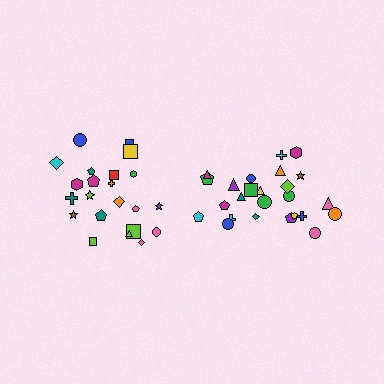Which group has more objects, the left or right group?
The right group.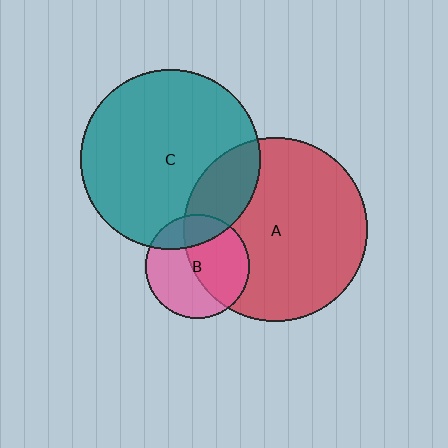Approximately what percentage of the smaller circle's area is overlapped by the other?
Approximately 20%.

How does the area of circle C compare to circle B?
Approximately 3.0 times.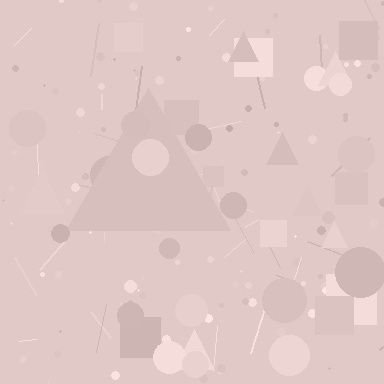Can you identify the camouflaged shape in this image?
The camouflaged shape is a triangle.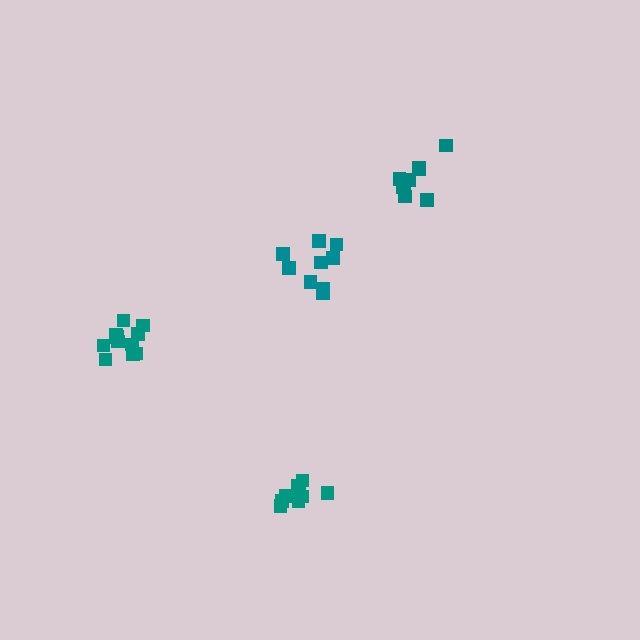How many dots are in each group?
Group 1: 11 dots, Group 2: 9 dots, Group 3: 9 dots, Group 4: 10 dots (39 total).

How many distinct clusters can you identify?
There are 4 distinct clusters.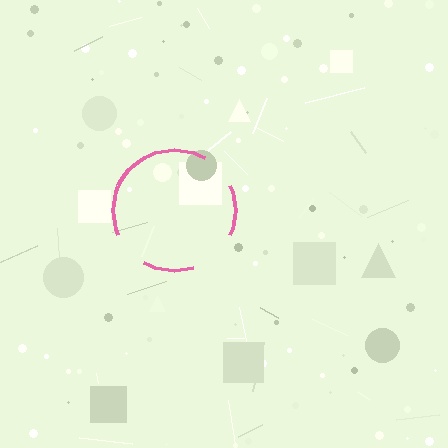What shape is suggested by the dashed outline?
The dashed outline suggests a circle.